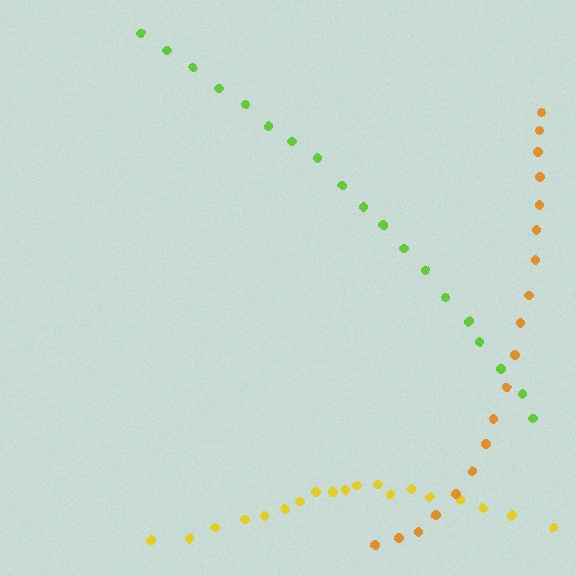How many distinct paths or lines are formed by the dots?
There are 3 distinct paths.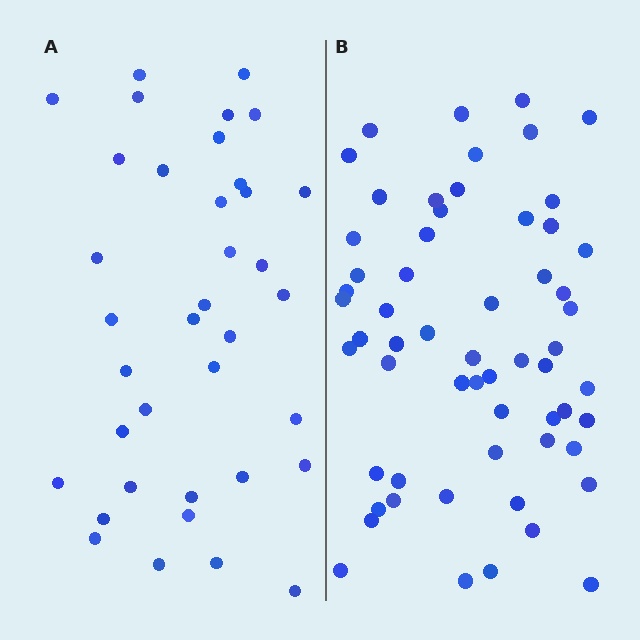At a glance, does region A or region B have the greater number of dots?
Region B (the right region) has more dots.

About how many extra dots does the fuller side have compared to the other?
Region B has approximately 20 more dots than region A.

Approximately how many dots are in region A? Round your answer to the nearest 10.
About 40 dots. (The exact count is 37, which rounds to 40.)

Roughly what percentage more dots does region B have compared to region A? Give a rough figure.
About 60% more.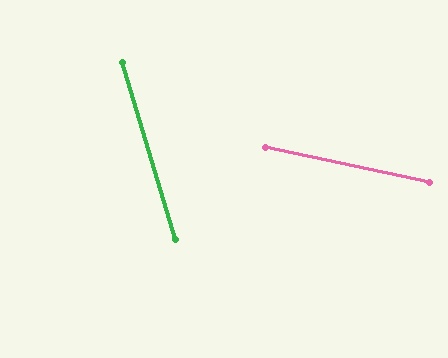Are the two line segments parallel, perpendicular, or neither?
Neither parallel nor perpendicular — they differ by about 61°.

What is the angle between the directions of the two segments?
Approximately 61 degrees.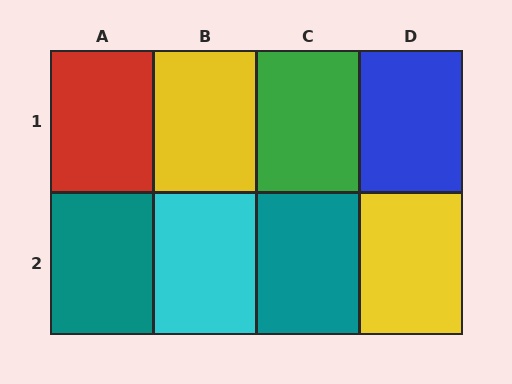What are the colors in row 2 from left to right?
Teal, cyan, teal, yellow.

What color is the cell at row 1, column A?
Red.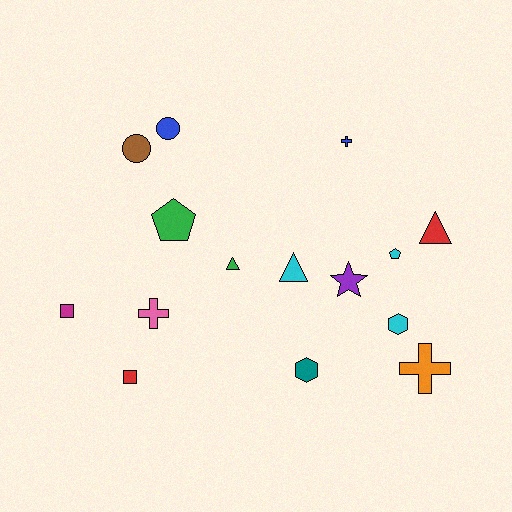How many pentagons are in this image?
There are 2 pentagons.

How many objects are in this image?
There are 15 objects.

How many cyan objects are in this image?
There are 3 cyan objects.